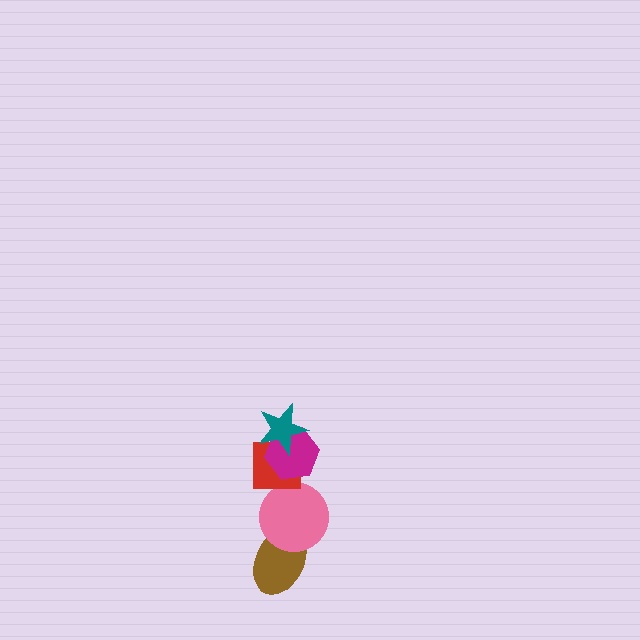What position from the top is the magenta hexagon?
The magenta hexagon is 2nd from the top.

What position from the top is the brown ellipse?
The brown ellipse is 5th from the top.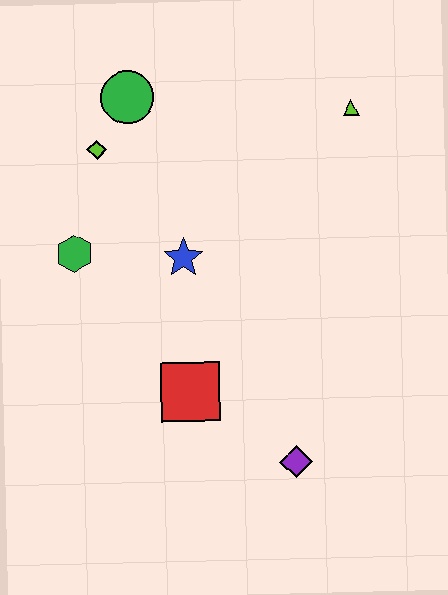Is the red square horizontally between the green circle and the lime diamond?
No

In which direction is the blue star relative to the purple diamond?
The blue star is above the purple diamond.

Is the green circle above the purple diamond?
Yes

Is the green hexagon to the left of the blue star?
Yes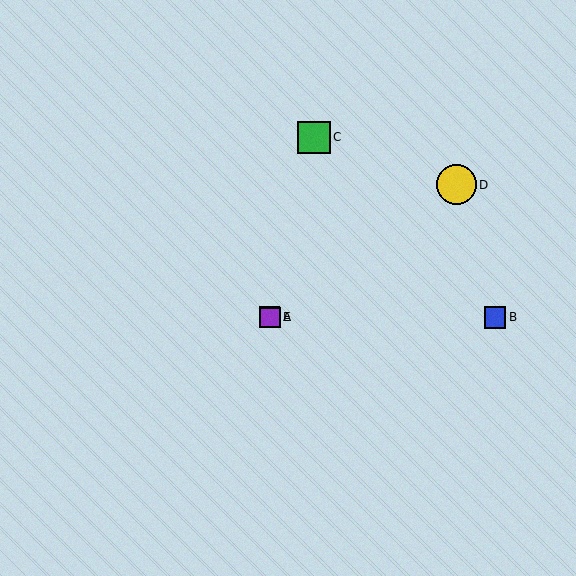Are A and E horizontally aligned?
Yes, both are at y≈317.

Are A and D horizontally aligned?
No, A is at y≈317 and D is at y≈185.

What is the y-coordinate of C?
Object C is at y≈137.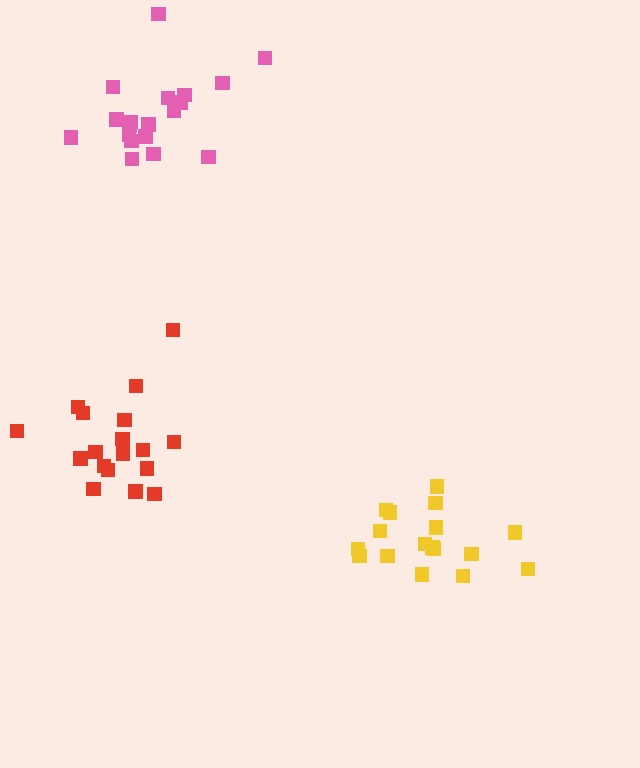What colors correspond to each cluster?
The clusters are colored: pink, red, yellow.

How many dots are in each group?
Group 1: 19 dots, Group 2: 18 dots, Group 3: 17 dots (54 total).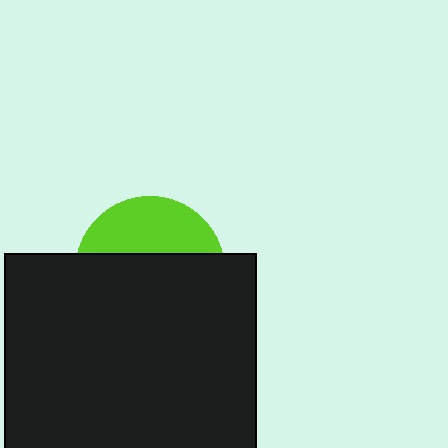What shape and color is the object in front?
The object in front is a black square.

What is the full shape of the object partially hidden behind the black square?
The partially hidden object is a lime circle.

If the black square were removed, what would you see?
You would see the complete lime circle.